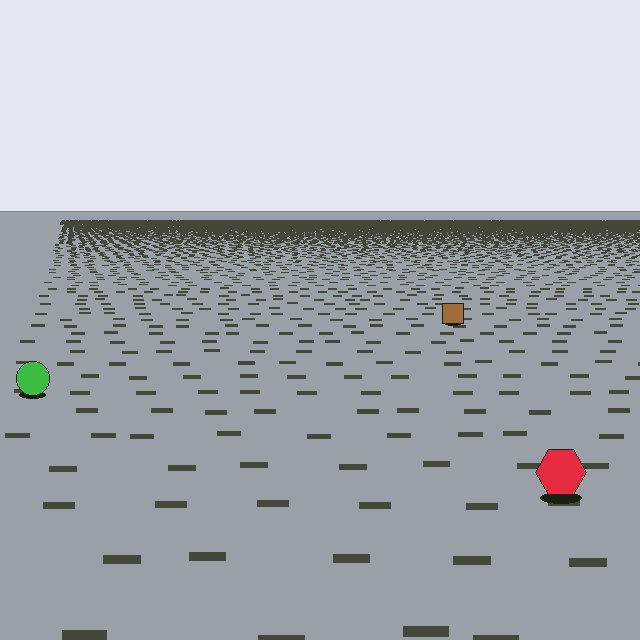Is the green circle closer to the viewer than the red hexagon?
No. The red hexagon is closer — you can tell from the texture gradient: the ground texture is coarser near it.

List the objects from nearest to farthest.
From nearest to farthest: the red hexagon, the green circle, the brown square.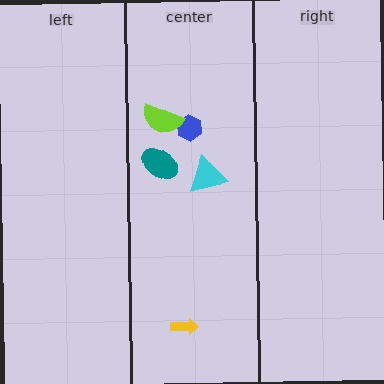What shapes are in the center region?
The blue hexagon, the yellow arrow, the teal ellipse, the lime semicircle, the cyan triangle.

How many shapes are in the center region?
5.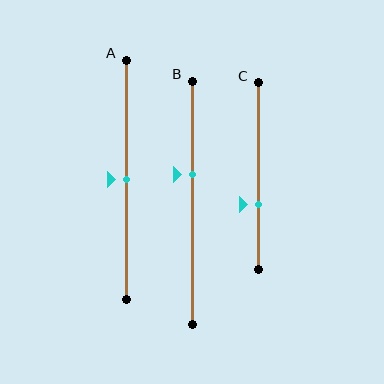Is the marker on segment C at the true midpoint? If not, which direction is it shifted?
No, the marker on segment C is shifted downward by about 15% of the segment length.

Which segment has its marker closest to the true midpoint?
Segment A has its marker closest to the true midpoint.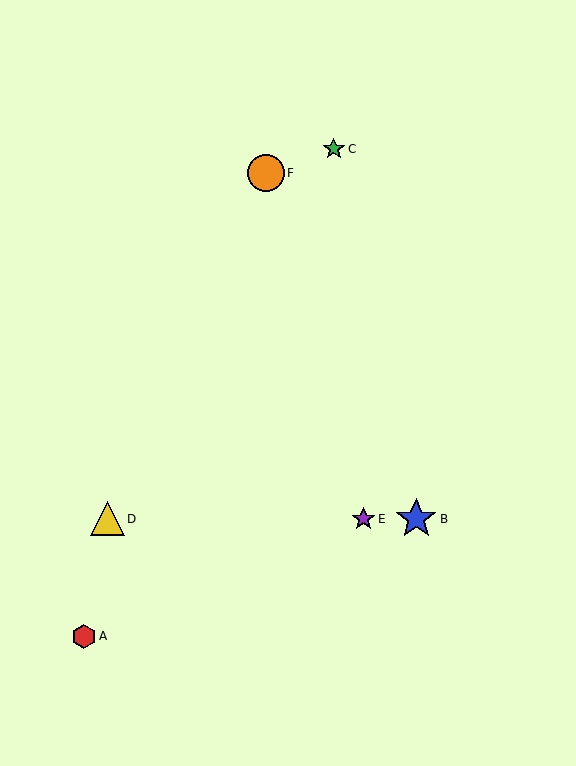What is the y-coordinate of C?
Object C is at y≈149.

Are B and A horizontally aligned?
No, B is at y≈519 and A is at y≈636.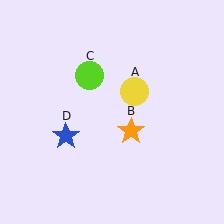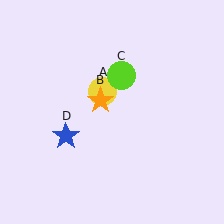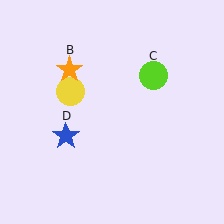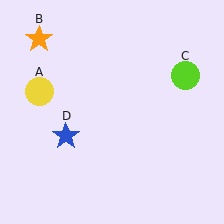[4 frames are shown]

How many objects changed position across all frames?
3 objects changed position: yellow circle (object A), orange star (object B), lime circle (object C).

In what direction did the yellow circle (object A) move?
The yellow circle (object A) moved left.